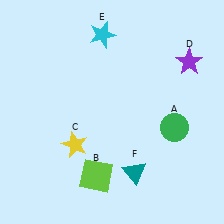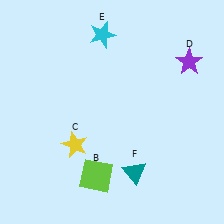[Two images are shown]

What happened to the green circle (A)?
The green circle (A) was removed in Image 2. It was in the bottom-right area of Image 1.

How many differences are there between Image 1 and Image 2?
There is 1 difference between the two images.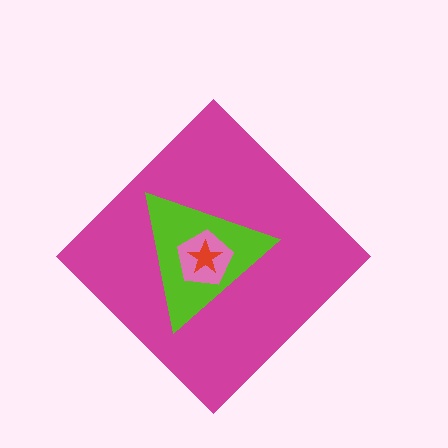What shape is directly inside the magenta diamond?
The lime triangle.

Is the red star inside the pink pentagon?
Yes.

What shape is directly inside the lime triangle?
The pink pentagon.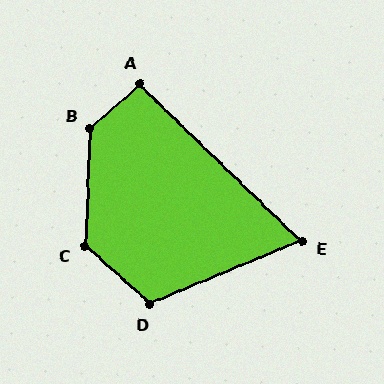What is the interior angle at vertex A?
Approximately 94 degrees (approximately right).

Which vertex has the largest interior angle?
B, at approximately 134 degrees.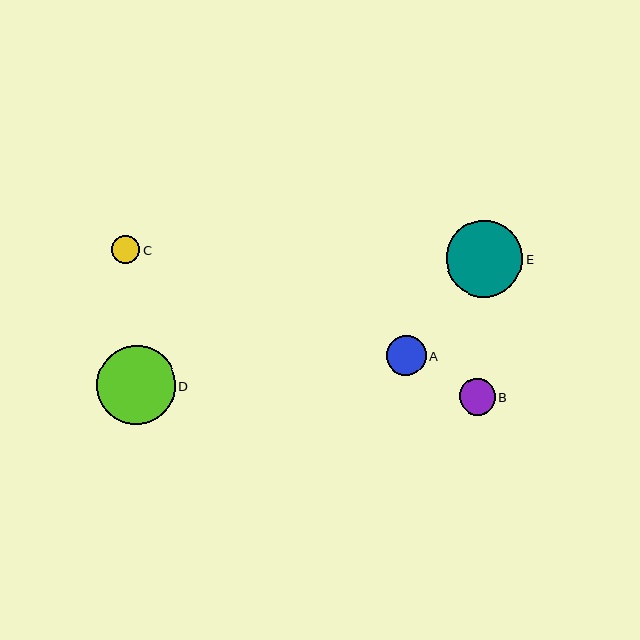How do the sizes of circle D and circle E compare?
Circle D and circle E are approximately the same size.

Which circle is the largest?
Circle D is the largest with a size of approximately 79 pixels.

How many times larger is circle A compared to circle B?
Circle A is approximately 1.1 times the size of circle B.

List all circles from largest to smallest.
From largest to smallest: D, E, A, B, C.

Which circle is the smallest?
Circle C is the smallest with a size of approximately 28 pixels.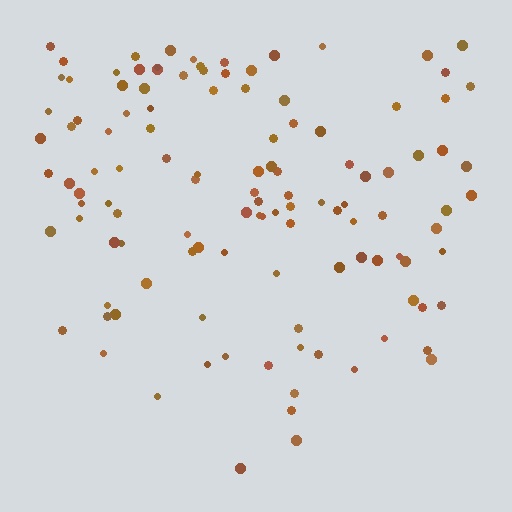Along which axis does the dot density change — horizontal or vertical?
Vertical.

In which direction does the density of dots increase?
From bottom to top, with the top side densest.